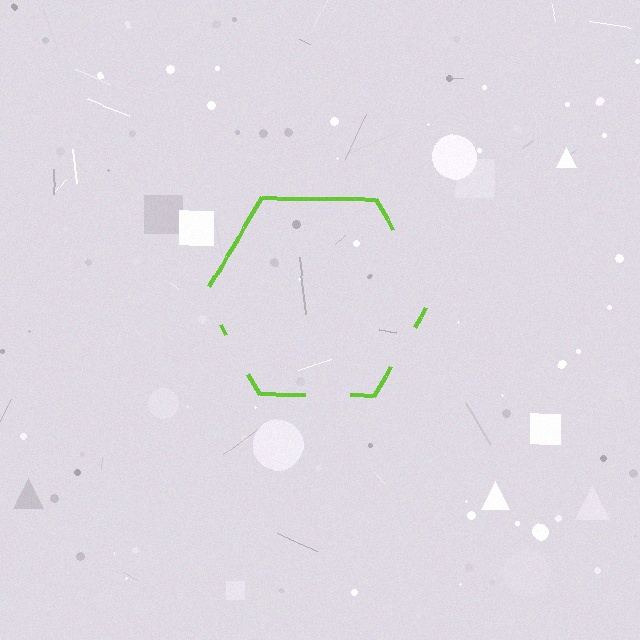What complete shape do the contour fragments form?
The contour fragments form a hexagon.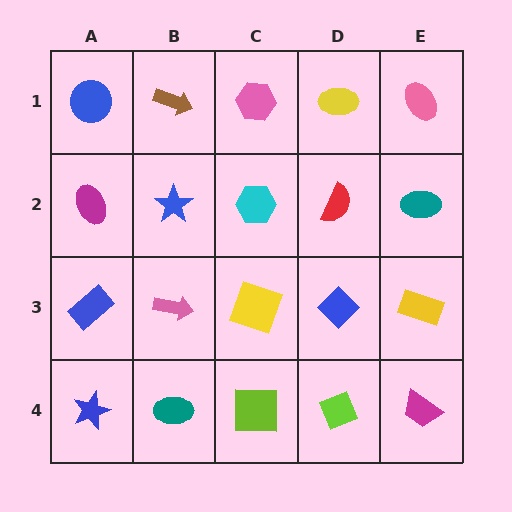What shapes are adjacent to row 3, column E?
A teal ellipse (row 2, column E), a magenta trapezoid (row 4, column E), a blue diamond (row 3, column D).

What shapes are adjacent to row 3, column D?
A red semicircle (row 2, column D), a lime diamond (row 4, column D), a yellow square (row 3, column C), a yellow rectangle (row 3, column E).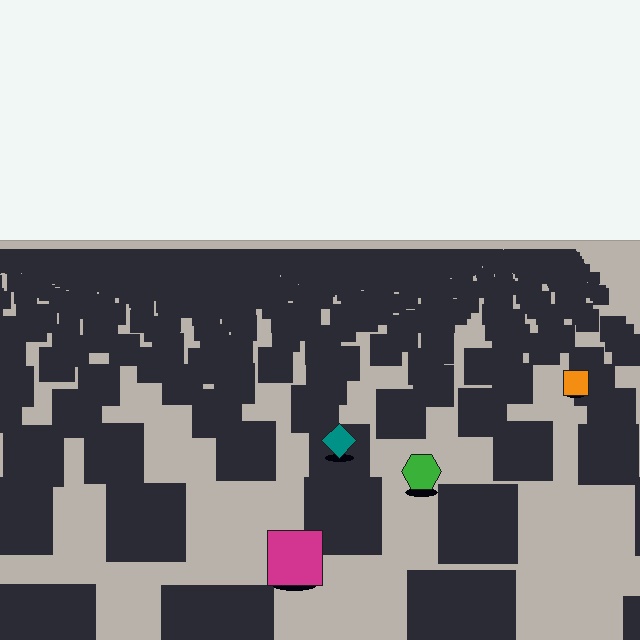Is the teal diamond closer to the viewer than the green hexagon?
No. The green hexagon is closer — you can tell from the texture gradient: the ground texture is coarser near it.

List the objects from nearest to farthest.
From nearest to farthest: the magenta square, the green hexagon, the teal diamond, the orange square.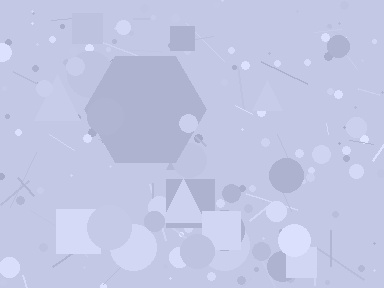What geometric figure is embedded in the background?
A hexagon is embedded in the background.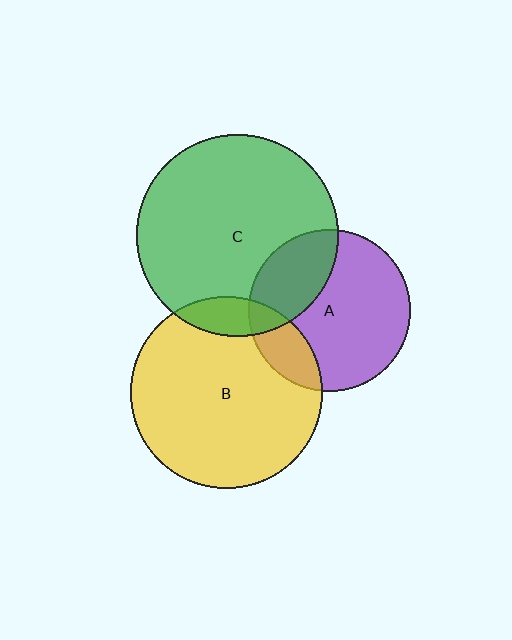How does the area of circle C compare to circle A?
Approximately 1.5 times.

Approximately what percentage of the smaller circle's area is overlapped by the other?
Approximately 30%.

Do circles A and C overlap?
Yes.